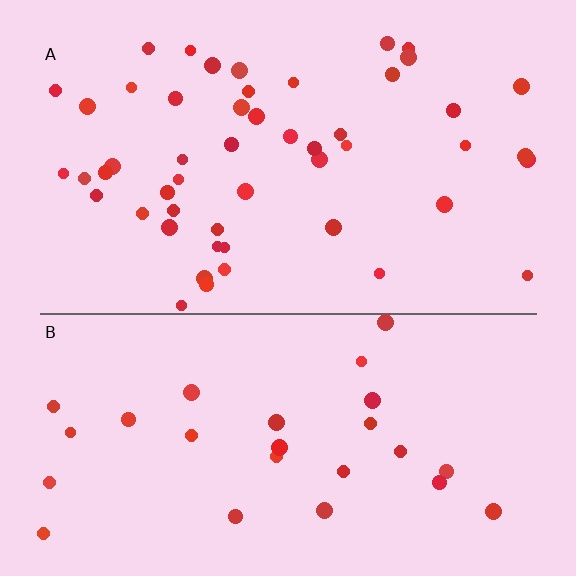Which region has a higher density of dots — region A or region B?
A (the top).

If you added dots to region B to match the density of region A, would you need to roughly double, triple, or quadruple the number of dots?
Approximately double.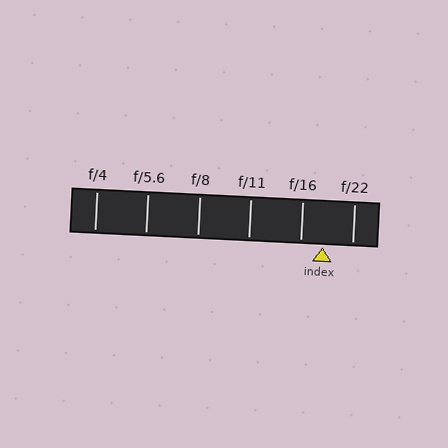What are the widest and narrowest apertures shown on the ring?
The widest aperture shown is f/4 and the narrowest is f/22.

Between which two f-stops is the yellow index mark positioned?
The index mark is between f/16 and f/22.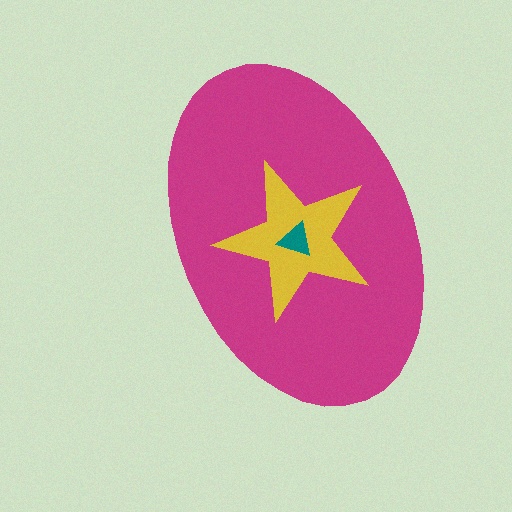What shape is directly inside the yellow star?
The teal triangle.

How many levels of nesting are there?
3.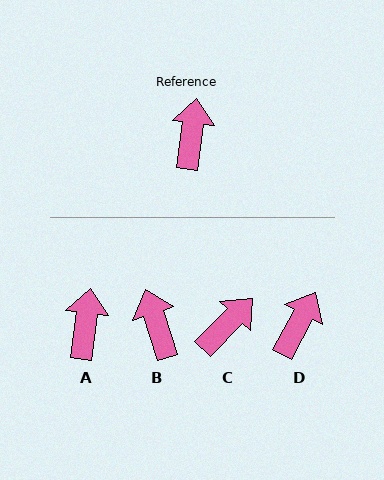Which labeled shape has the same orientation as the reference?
A.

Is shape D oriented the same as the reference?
No, it is off by about 21 degrees.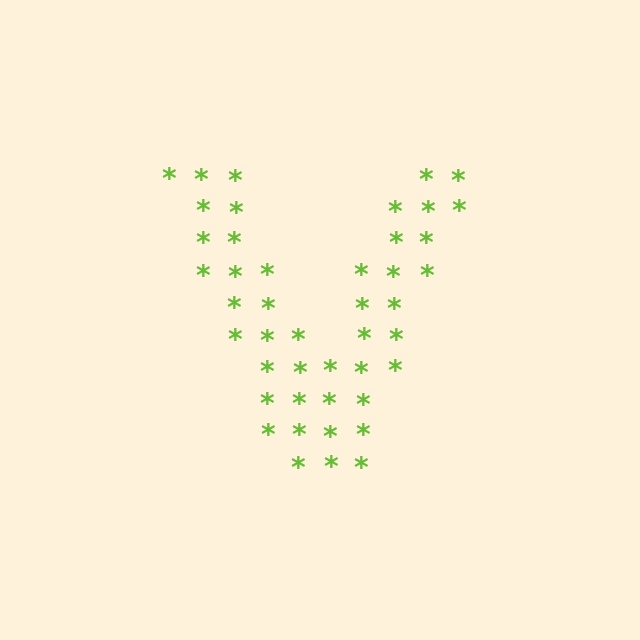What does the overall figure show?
The overall figure shows the letter V.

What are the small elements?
The small elements are asterisks.